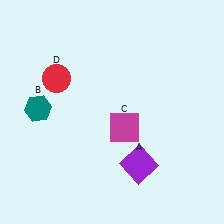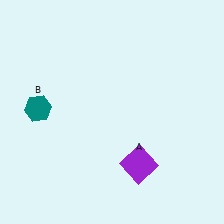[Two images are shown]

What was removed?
The red circle (D), the magenta square (C) were removed in Image 2.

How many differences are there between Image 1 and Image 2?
There are 2 differences between the two images.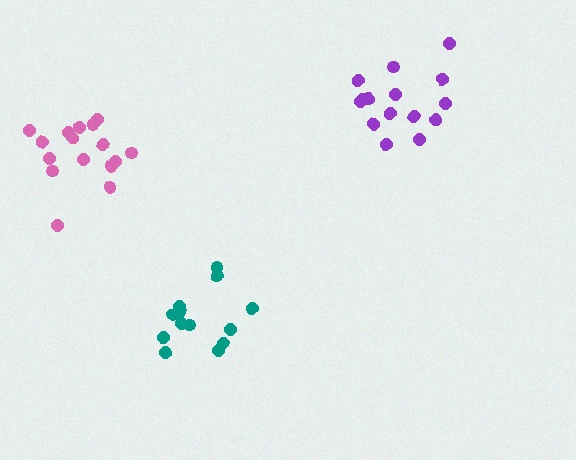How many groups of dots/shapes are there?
There are 3 groups.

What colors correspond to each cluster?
The clusters are colored: teal, pink, purple.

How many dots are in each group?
Group 1: 13 dots, Group 2: 16 dots, Group 3: 15 dots (44 total).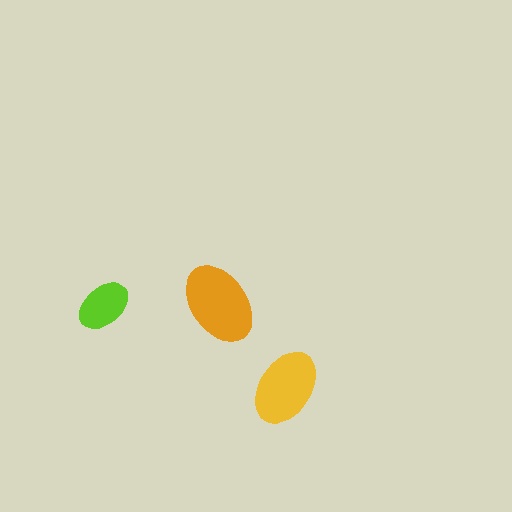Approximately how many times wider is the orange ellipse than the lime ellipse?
About 1.5 times wider.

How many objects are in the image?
There are 3 objects in the image.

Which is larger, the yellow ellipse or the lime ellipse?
The yellow one.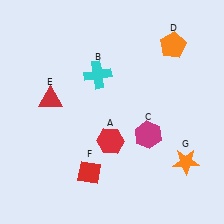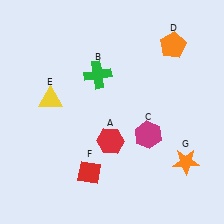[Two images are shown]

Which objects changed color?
B changed from cyan to green. E changed from red to yellow.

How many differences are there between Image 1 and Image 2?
There are 2 differences between the two images.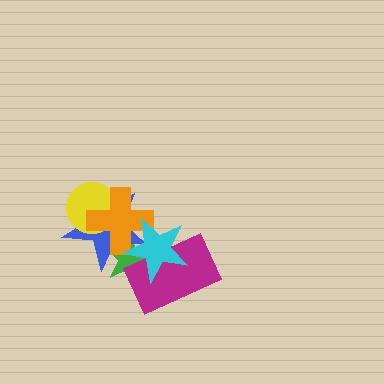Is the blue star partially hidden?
Yes, it is partially covered by another shape.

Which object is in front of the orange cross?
The cyan star is in front of the orange cross.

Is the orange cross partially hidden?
Yes, it is partially covered by another shape.